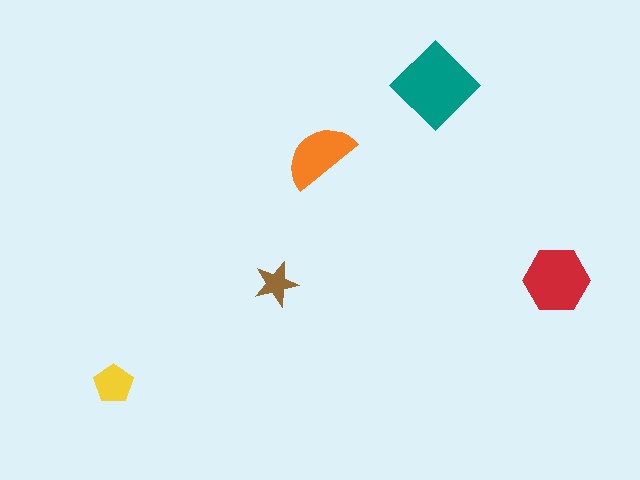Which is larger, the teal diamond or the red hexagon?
The teal diamond.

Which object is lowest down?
The yellow pentagon is bottommost.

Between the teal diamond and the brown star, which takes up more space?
The teal diamond.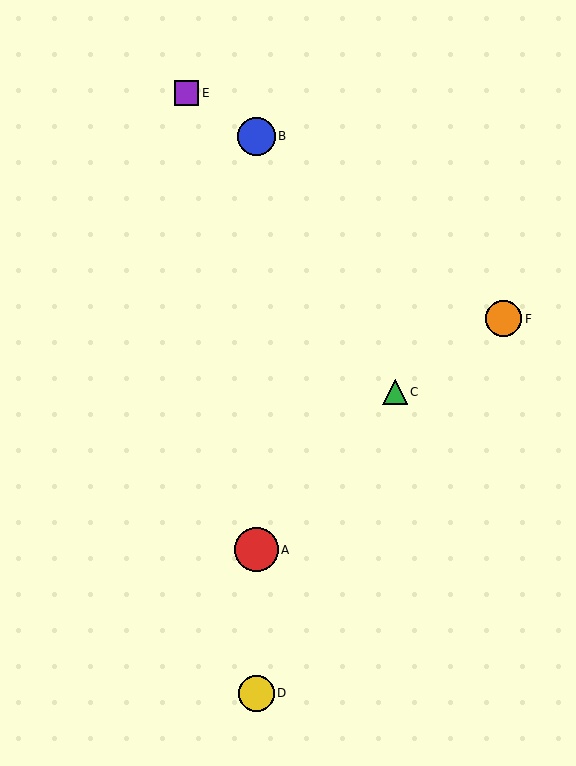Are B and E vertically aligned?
No, B is at x≈256 and E is at x≈186.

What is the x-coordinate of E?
Object E is at x≈186.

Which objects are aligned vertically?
Objects A, B, D are aligned vertically.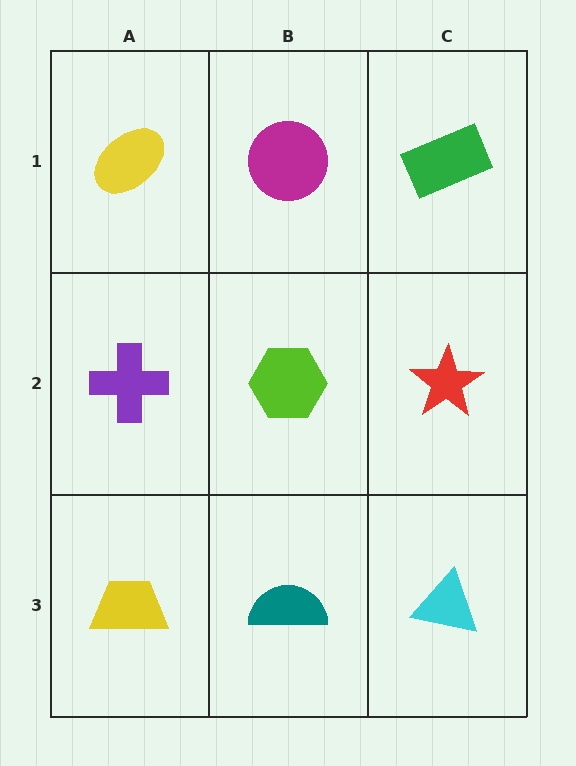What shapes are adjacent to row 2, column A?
A yellow ellipse (row 1, column A), a yellow trapezoid (row 3, column A), a lime hexagon (row 2, column B).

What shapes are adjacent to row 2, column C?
A green rectangle (row 1, column C), a cyan triangle (row 3, column C), a lime hexagon (row 2, column B).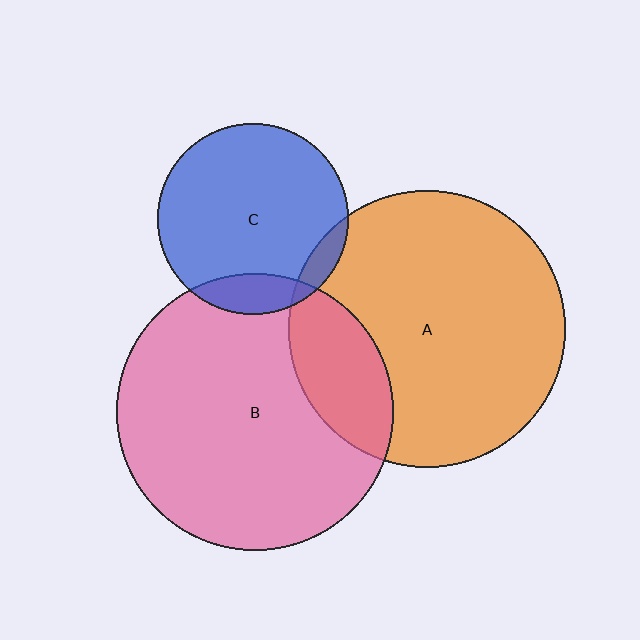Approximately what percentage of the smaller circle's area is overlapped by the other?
Approximately 15%.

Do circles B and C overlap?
Yes.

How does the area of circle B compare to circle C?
Approximately 2.1 times.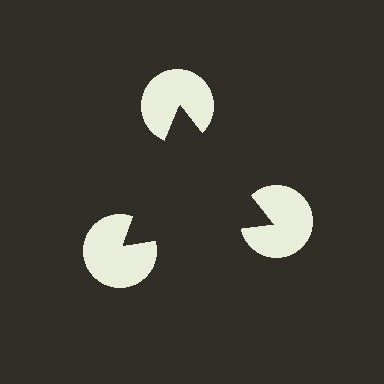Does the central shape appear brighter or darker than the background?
It typically appears slightly darker than the background, even though no actual brightness change is drawn.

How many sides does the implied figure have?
3 sides.